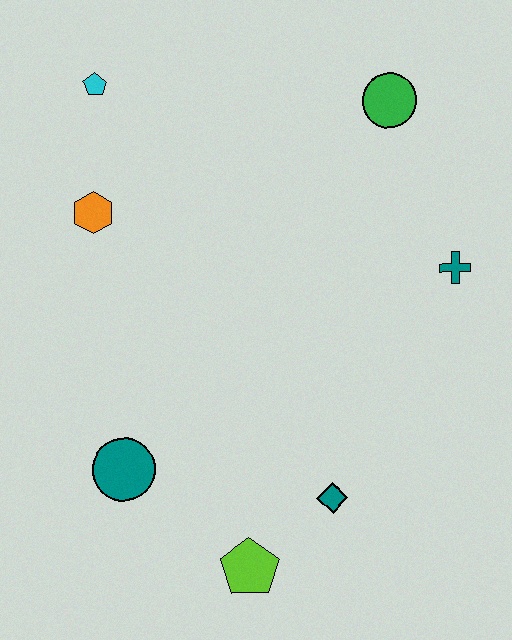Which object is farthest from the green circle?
The lime pentagon is farthest from the green circle.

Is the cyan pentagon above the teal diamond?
Yes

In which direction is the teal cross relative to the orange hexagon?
The teal cross is to the right of the orange hexagon.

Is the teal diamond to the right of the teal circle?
Yes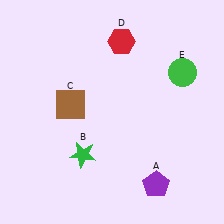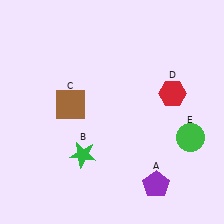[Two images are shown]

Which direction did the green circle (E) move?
The green circle (E) moved down.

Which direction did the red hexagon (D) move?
The red hexagon (D) moved down.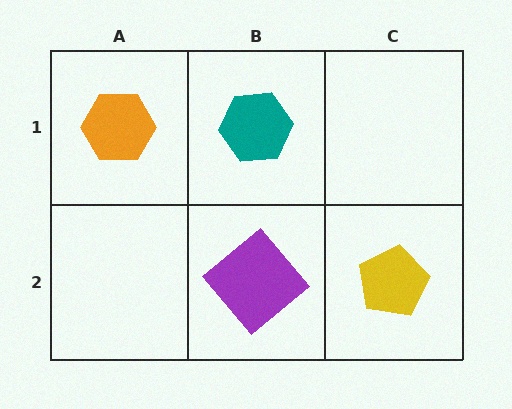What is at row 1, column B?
A teal hexagon.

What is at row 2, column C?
A yellow pentagon.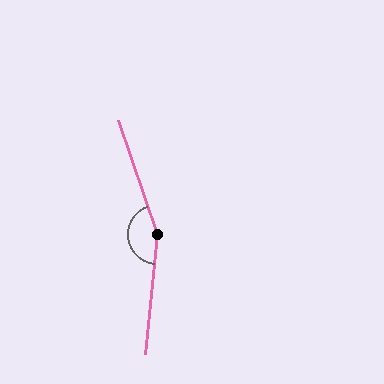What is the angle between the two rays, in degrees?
Approximately 156 degrees.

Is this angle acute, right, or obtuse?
It is obtuse.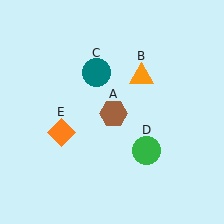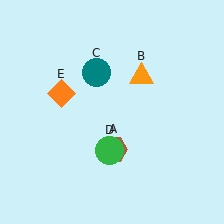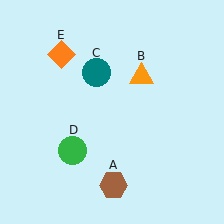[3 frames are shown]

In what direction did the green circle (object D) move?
The green circle (object D) moved left.